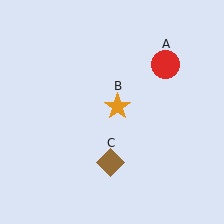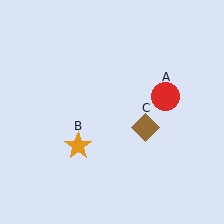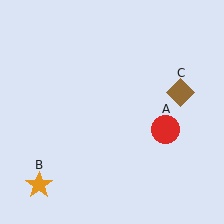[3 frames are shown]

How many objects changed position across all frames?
3 objects changed position: red circle (object A), orange star (object B), brown diamond (object C).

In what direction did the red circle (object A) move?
The red circle (object A) moved down.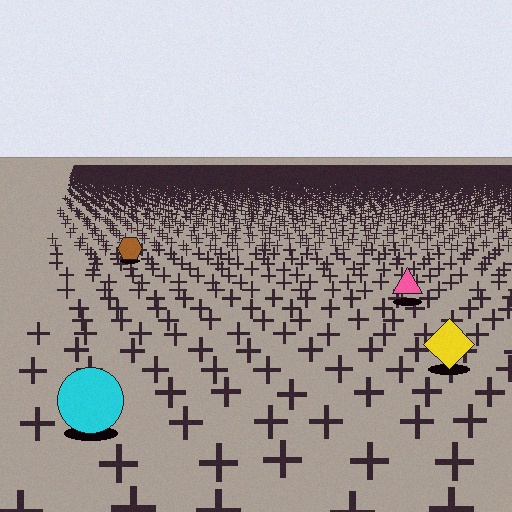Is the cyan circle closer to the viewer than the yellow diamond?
Yes. The cyan circle is closer — you can tell from the texture gradient: the ground texture is coarser near it.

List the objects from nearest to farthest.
From nearest to farthest: the cyan circle, the yellow diamond, the pink triangle, the brown hexagon.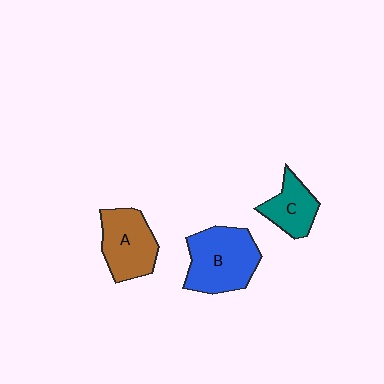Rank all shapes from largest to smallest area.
From largest to smallest: B (blue), A (brown), C (teal).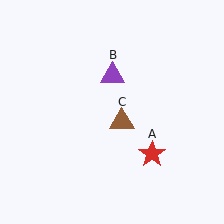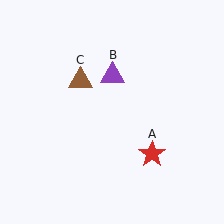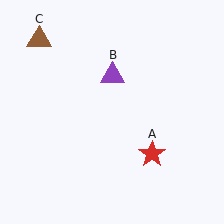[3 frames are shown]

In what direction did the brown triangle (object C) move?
The brown triangle (object C) moved up and to the left.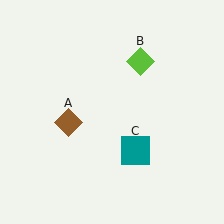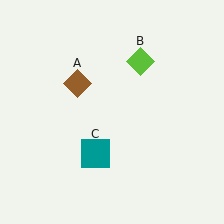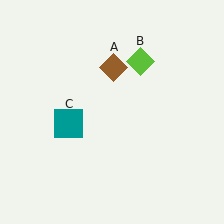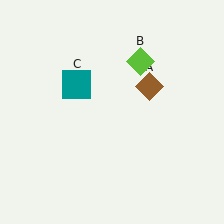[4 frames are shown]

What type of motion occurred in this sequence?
The brown diamond (object A), teal square (object C) rotated clockwise around the center of the scene.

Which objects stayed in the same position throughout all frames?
Lime diamond (object B) remained stationary.